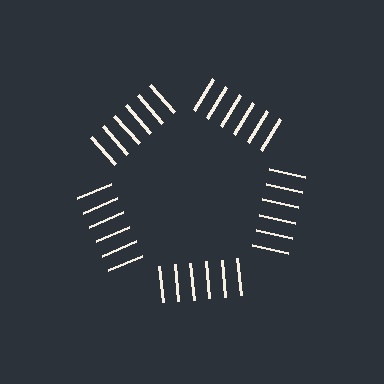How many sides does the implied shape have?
5 sides — the line-ends trace a pentagon.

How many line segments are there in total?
30 — 6 along each of the 5 edges.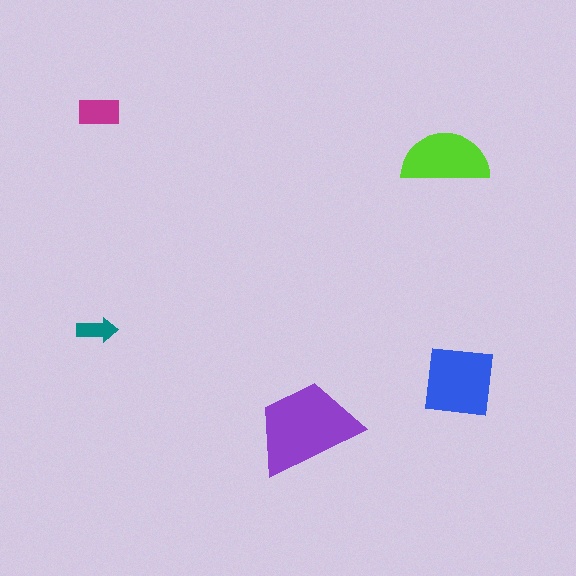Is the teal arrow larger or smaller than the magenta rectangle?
Smaller.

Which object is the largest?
The purple trapezoid.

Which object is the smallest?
The teal arrow.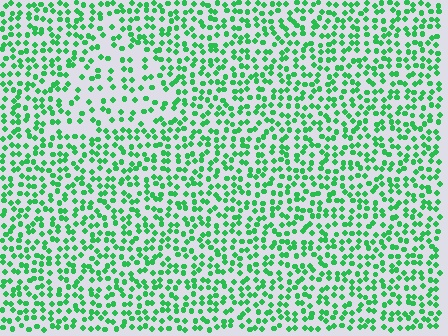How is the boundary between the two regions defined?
The boundary is defined by a change in element density (approximately 1.8x ratio). All elements are the same color, size, and shape.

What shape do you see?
I see a triangle.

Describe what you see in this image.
The image contains small green elements arranged at two different densities. A triangle-shaped region is visible where the elements are less densely packed than the surrounding area.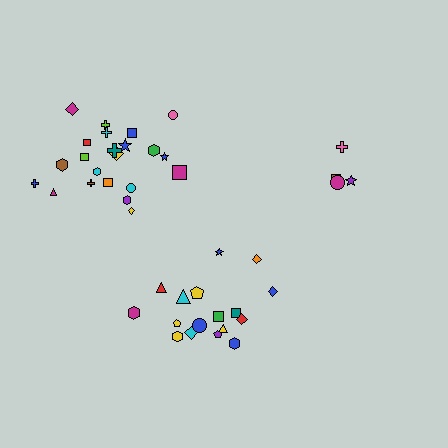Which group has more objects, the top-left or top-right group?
The top-left group.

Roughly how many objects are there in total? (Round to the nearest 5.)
Roughly 45 objects in total.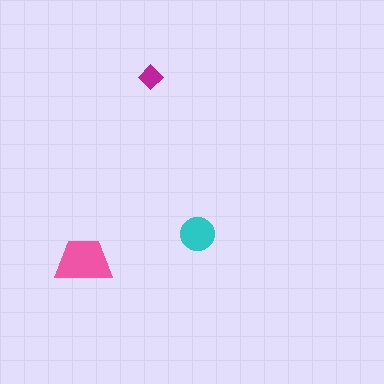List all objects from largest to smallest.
The pink trapezoid, the cyan circle, the magenta diamond.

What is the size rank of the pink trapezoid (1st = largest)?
1st.